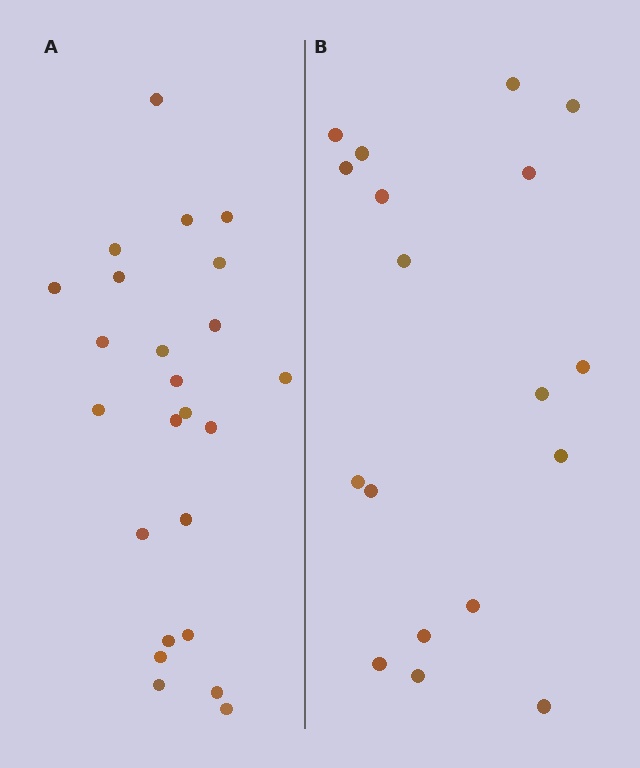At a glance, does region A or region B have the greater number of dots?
Region A (the left region) has more dots.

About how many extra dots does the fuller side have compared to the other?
Region A has about 6 more dots than region B.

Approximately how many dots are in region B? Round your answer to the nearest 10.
About 20 dots. (The exact count is 18, which rounds to 20.)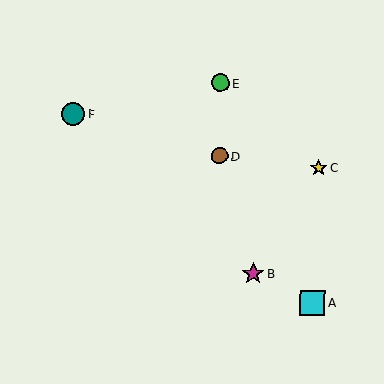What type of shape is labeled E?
Shape E is a green circle.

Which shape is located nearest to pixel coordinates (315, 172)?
The yellow star (labeled C) at (319, 168) is nearest to that location.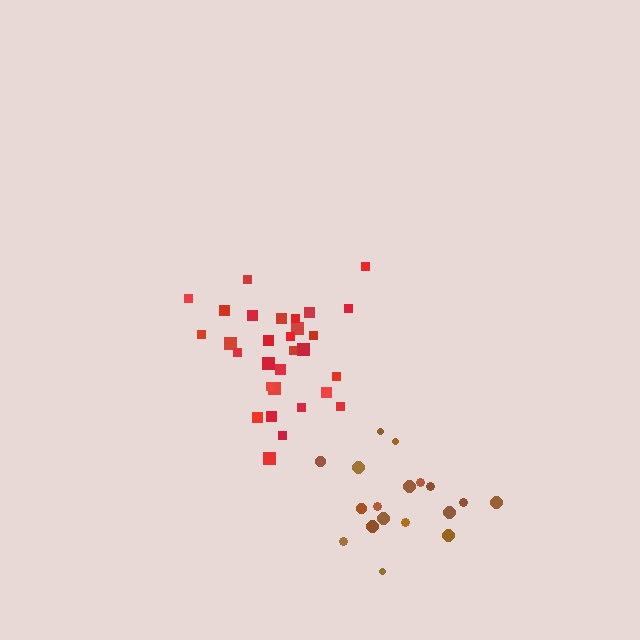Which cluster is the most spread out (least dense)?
Brown.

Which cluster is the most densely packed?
Red.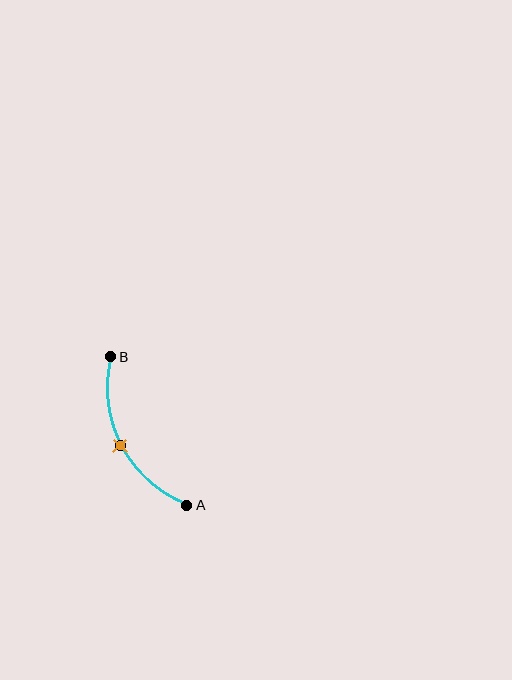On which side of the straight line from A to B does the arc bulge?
The arc bulges to the left of the straight line connecting A and B.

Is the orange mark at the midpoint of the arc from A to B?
Yes. The orange mark lies on the arc at equal arc-length from both A and B — it is the arc midpoint.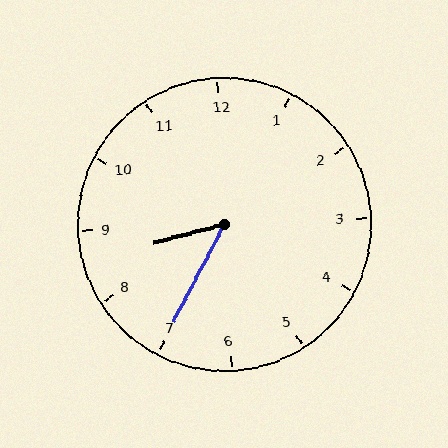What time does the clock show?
8:35.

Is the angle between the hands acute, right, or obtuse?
It is acute.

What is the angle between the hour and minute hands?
Approximately 48 degrees.